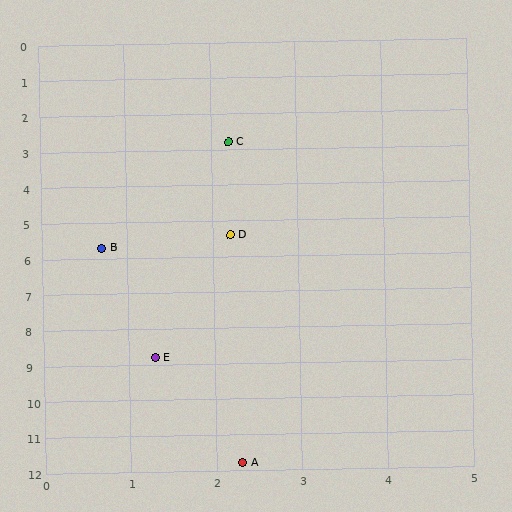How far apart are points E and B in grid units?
Points E and B are about 3.2 grid units apart.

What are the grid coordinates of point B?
Point B is at approximately (0.7, 5.7).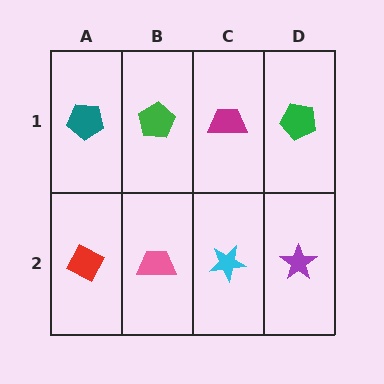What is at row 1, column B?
A green pentagon.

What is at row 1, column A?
A teal pentagon.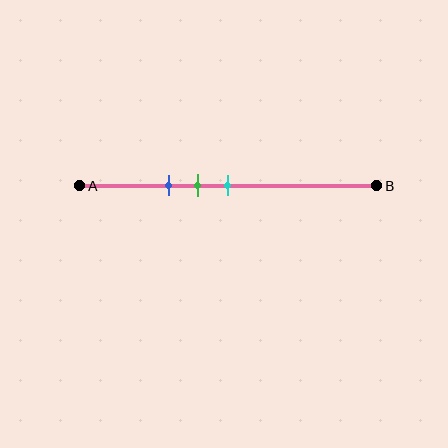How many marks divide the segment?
There are 3 marks dividing the segment.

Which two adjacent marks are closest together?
The green and cyan marks are the closest adjacent pair.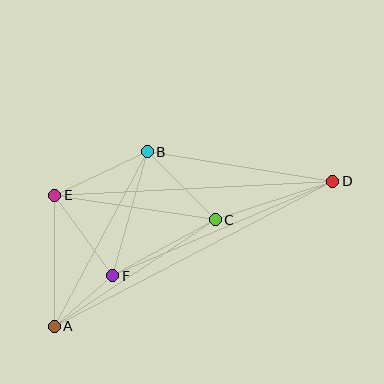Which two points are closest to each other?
Points A and F are closest to each other.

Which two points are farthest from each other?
Points A and D are farthest from each other.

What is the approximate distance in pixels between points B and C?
The distance between B and C is approximately 96 pixels.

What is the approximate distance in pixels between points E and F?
The distance between E and F is approximately 99 pixels.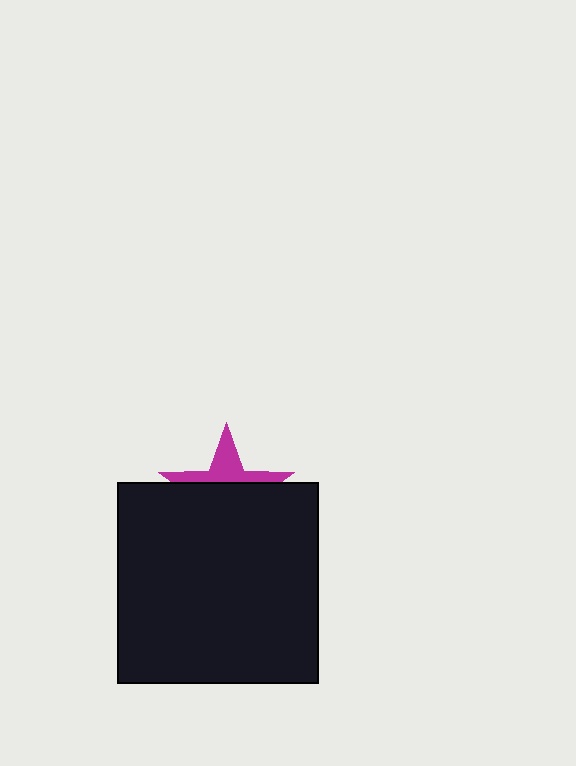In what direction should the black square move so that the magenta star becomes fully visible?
The black square should move down. That is the shortest direction to clear the overlap and leave the magenta star fully visible.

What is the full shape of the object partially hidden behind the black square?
The partially hidden object is a magenta star.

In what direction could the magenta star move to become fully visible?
The magenta star could move up. That would shift it out from behind the black square entirely.